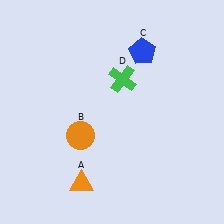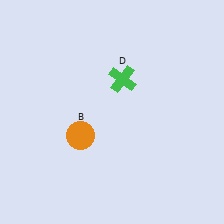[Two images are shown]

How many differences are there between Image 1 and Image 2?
There are 2 differences between the two images.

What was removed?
The orange triangle (A), the blue pentagon (C) were removed in Image 2.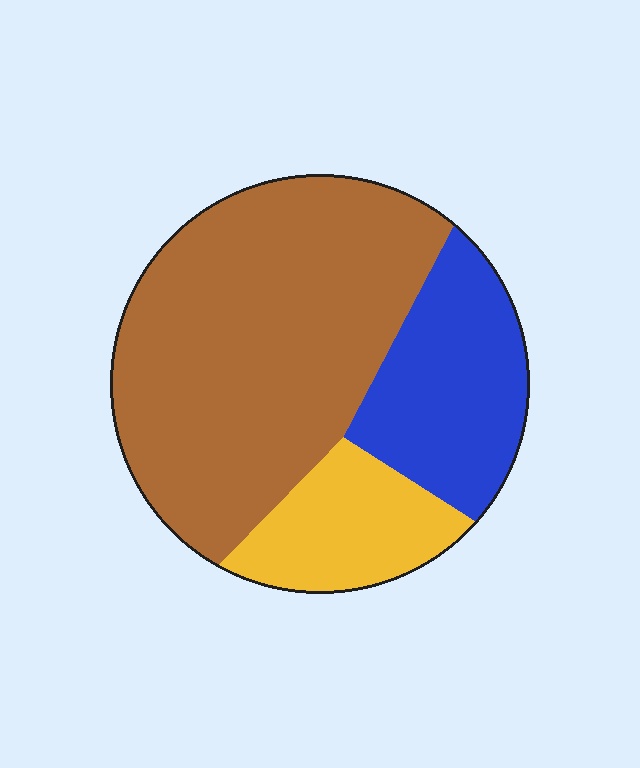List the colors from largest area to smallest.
From largest to smallest: brown, blue, yellow.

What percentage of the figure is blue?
Blue takes up about one quarter (1/4) of the figure.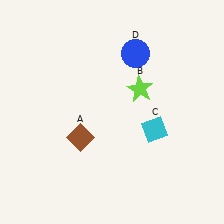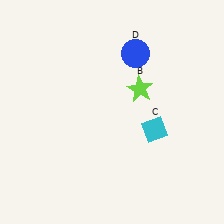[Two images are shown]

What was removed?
The brown diamond (A) was removed in Image 2.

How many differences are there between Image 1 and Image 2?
There is 1 difference between the two images.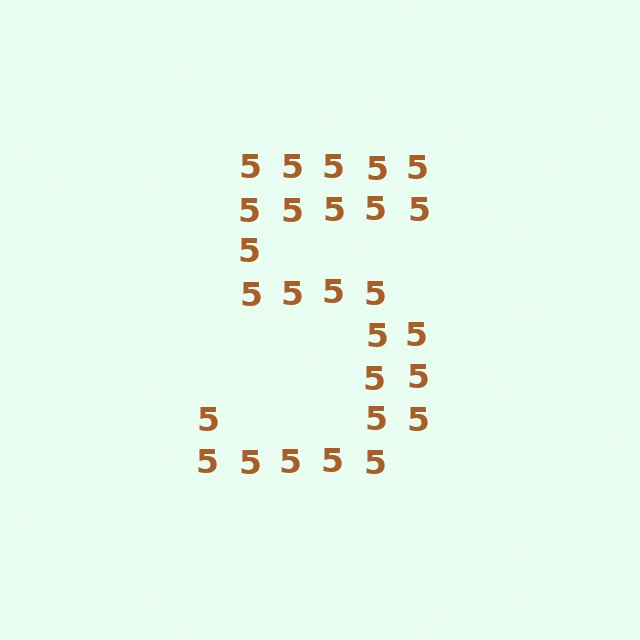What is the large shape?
The large shape is the digit 5.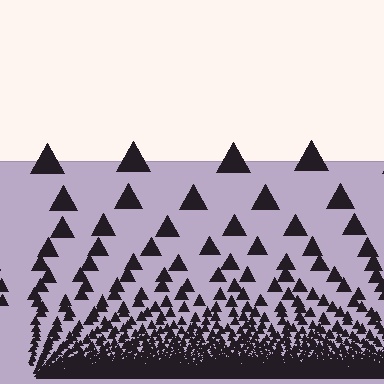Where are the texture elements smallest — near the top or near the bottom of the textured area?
Near the bottom.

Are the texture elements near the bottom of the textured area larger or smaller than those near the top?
Smaller. The gradient is inverted — elements near the bottom are smaller and denser.